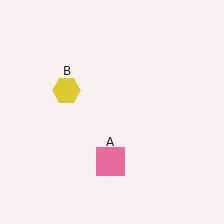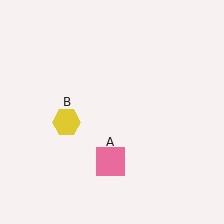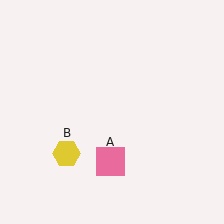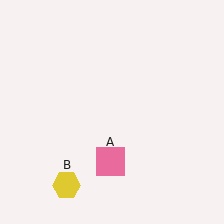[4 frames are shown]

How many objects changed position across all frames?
1 object changed position: yellow hexagon (object B).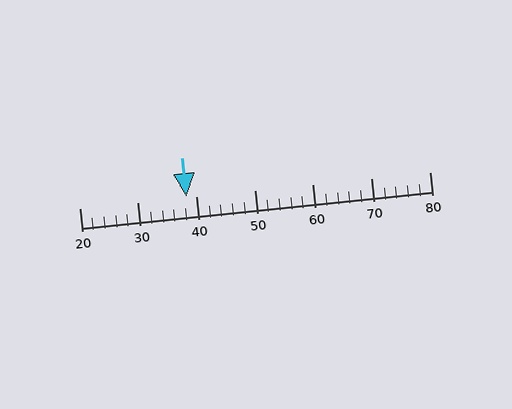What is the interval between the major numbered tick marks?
The major tick marks are spaced 10 units apart.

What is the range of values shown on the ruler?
The ruler shows values from 20 to 80.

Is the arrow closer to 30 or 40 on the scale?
The arrow is closer to 40.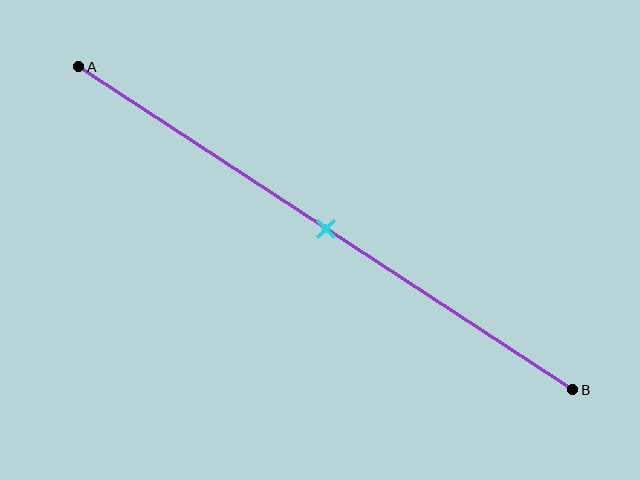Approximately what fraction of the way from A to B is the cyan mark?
The cyan mark is approximately 50% of the way from A to B.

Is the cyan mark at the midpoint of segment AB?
Yes, the mark is approximately at the midpoint.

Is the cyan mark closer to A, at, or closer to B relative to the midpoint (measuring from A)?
The cyan mark is approximately at the midpoint of segment AB.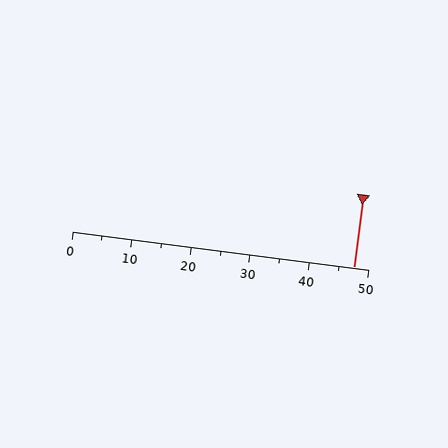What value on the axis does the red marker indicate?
The marker indicates approximately 47.5.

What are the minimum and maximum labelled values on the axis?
The axis runs from 0 to 50.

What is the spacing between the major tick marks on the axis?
The major ticks are spaced 10 apart.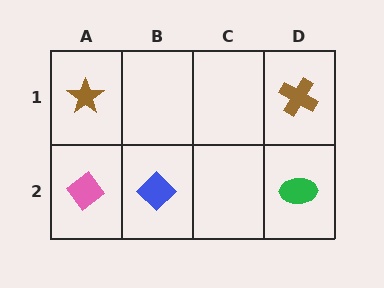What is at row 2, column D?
A green ellipse.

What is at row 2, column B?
A blue diamond.